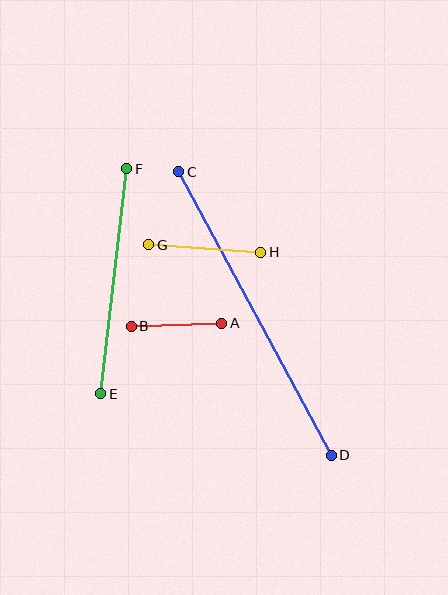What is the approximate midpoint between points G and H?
The midpoint is at approximately (205, 248) pixels.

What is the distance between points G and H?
The distance is approximately 112 pixels.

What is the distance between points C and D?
The distance is approximately 322 pixels.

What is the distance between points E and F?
The distance is approximately 226 pixels.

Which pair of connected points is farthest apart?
Points C and D are farthest apart.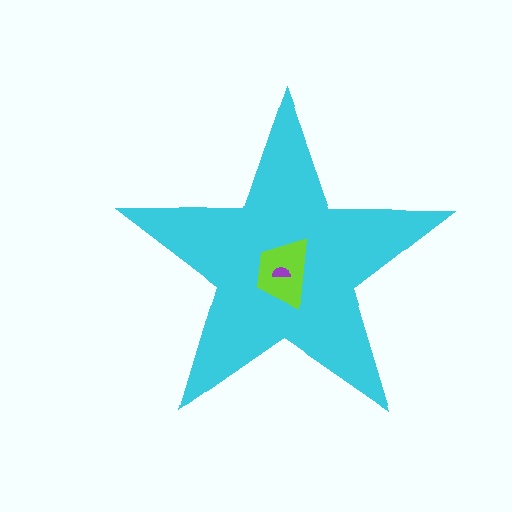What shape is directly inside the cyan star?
The lime trapezoid.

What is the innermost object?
The purple semicircle.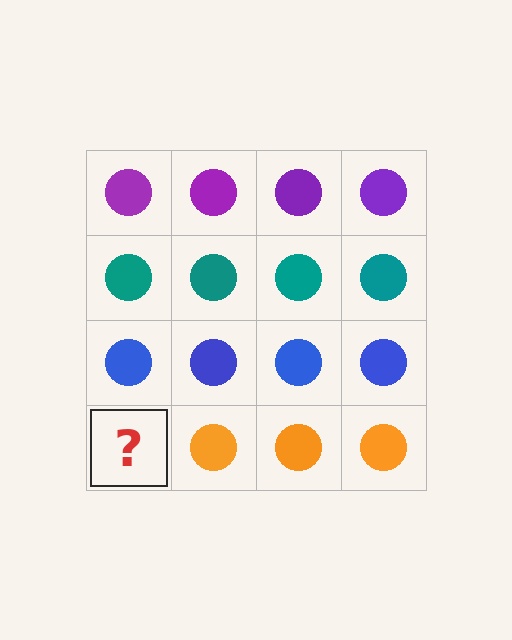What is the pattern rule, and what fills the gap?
The rule is that each row has a consistent color. The gap should be filled with an orange circle.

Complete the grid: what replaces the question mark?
The question mark should be replaced with an orange circle.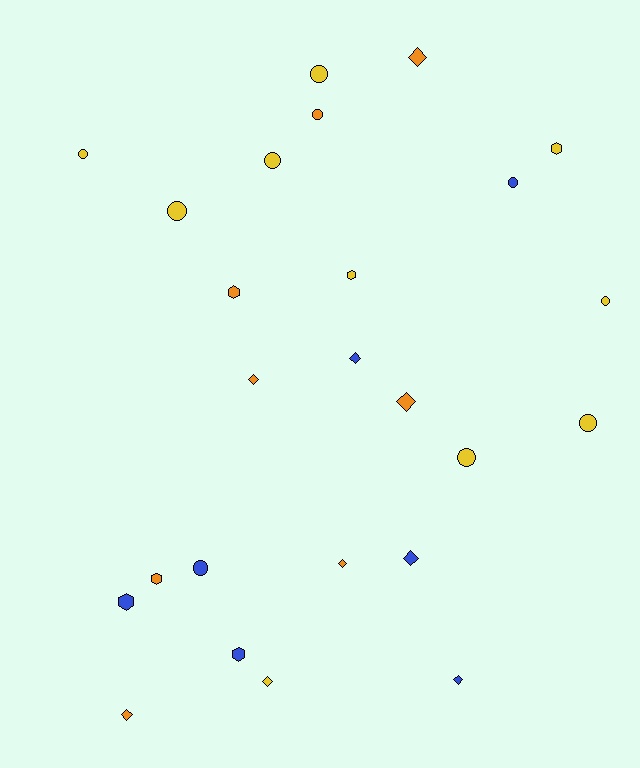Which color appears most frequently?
Yellow, with 10 objects.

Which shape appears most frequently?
Circle, with 10 objects.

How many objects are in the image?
There are 25 objects.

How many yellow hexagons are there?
There are 2 yellow hexagons.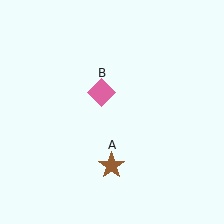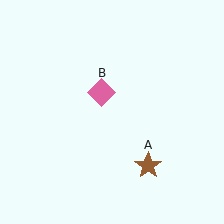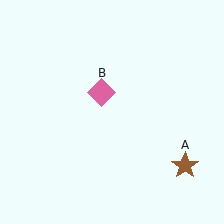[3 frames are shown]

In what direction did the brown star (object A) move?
The brown star (object A) moved right.